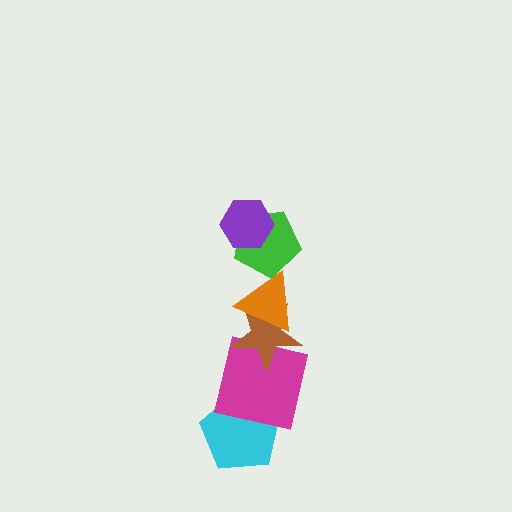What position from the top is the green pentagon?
The green pentagon is 2nd from the top.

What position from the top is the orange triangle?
The orange triangle is 3rd from the top.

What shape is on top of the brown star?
The orange triangle is on top of the brown star.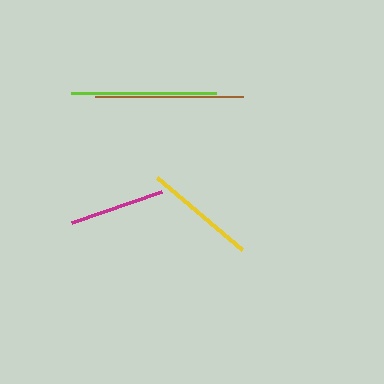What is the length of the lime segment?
The lime segment is approximately 144 pixels long.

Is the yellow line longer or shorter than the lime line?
The lime line is longer than the yellow line.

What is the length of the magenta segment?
The magenta segment is approximately 95 pixels long.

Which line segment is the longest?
The brown line is the longest at approximately 148 pixels.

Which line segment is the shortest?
The magenta line is the shortest at approximately 95 pixels.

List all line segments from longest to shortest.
From longest to shortest: brown, lime, yellow, magenta.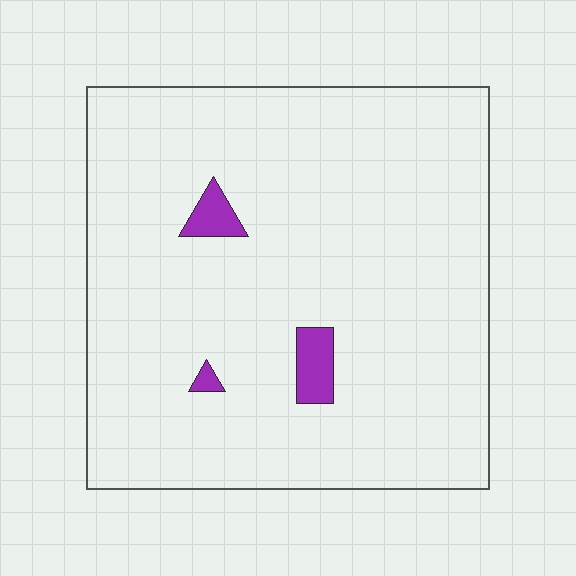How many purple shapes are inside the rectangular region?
3.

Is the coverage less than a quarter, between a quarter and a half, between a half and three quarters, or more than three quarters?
Less than a quarter.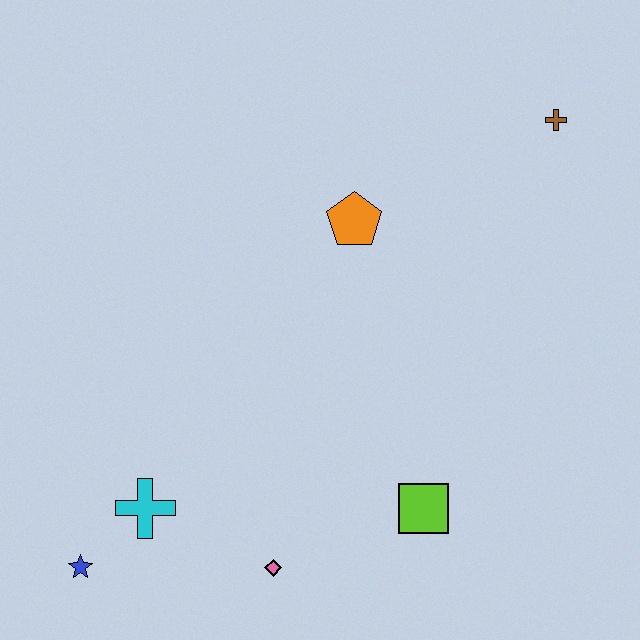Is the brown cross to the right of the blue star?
Yes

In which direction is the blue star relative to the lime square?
The blue star is to the left of the lime square.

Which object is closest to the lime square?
The pink diamond is closest to the lime square.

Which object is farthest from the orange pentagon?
The blue star is farthest from the orange pentagon.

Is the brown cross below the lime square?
No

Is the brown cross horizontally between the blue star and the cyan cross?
No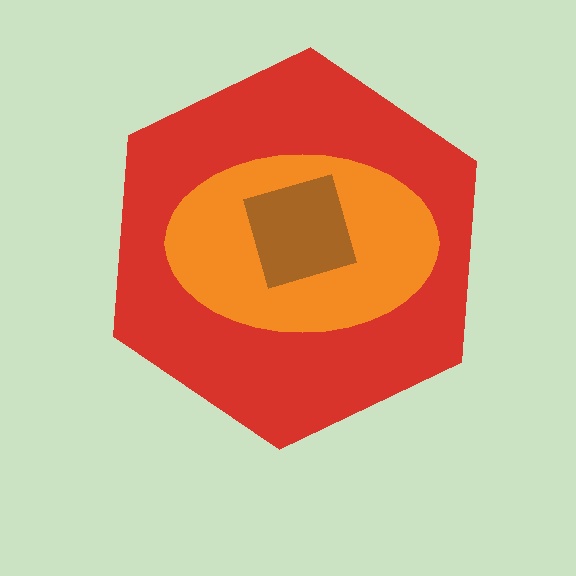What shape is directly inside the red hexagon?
The orange ellipse.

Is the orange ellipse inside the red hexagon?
Yes.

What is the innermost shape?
The brown diamond.